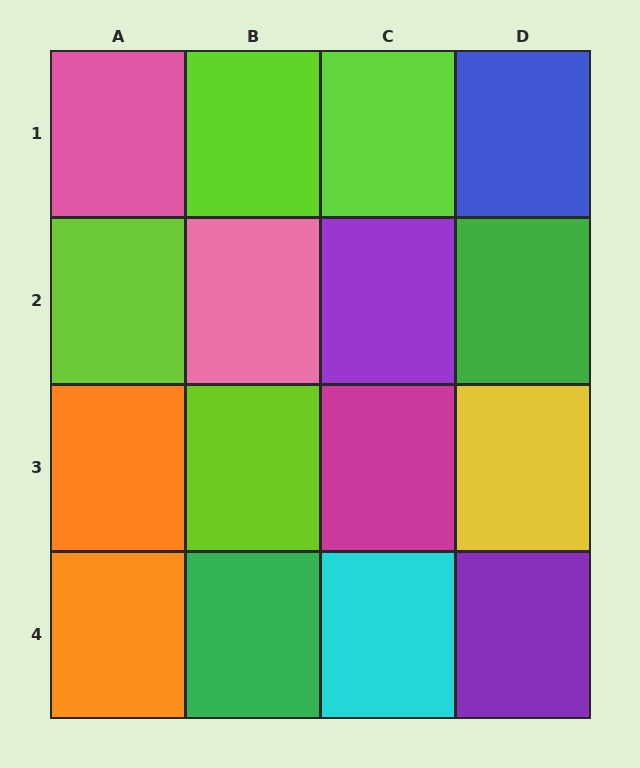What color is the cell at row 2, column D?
Green.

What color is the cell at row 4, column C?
Cyan.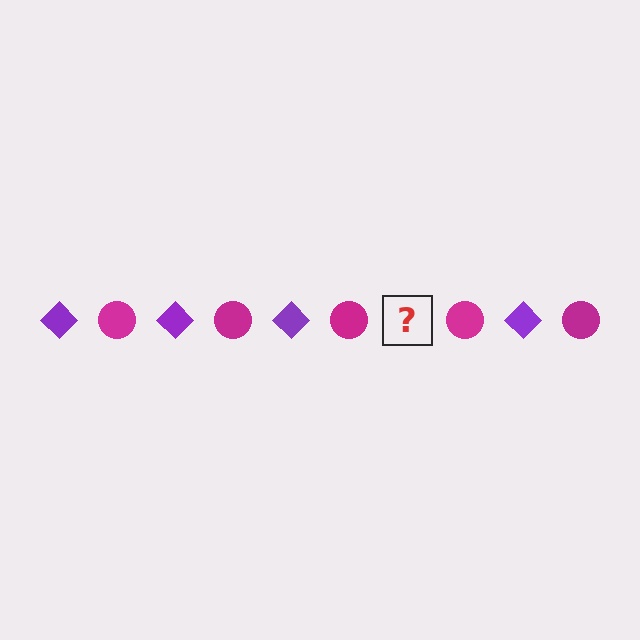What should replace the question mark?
The question mark should be replaced with a purple diamond.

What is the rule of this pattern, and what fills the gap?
The rule is that the pattern alternates between purple diamond and magenta circle. The gap should be filled with a purple diamond.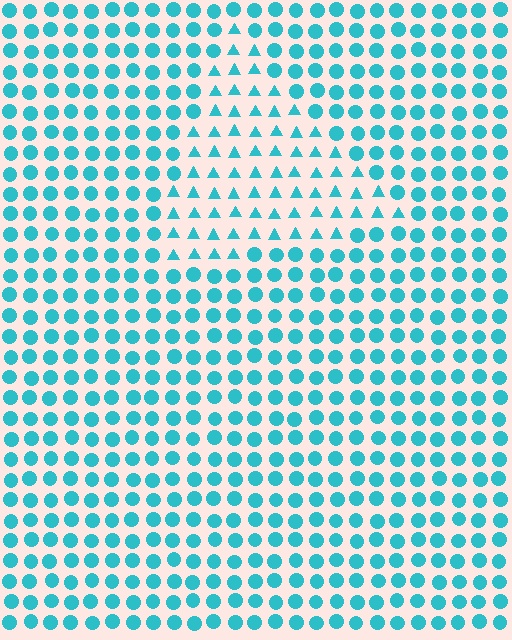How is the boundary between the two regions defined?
The boundary is defined by a change in element shape: triangles inside vs. circles outside. All elements share the same color and spacing.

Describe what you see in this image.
The image is filled with small cyan elements arranged in a uniform grid. A triangle-shaped region contains triangles, while the surrounding area contains circles. The boundary is defined purely by the change in element shape.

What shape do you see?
I see a triangle.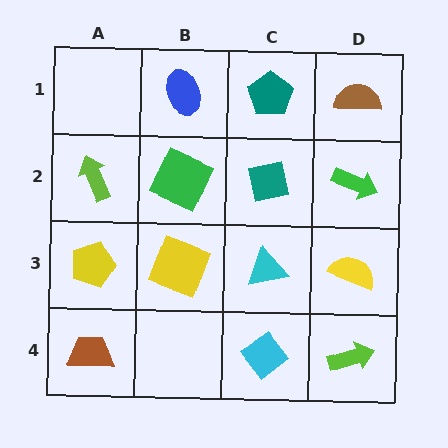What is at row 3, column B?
A yellow square.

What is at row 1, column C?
A teal pentagon.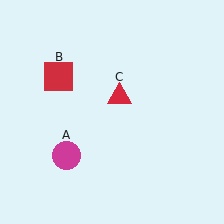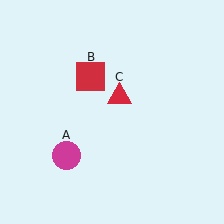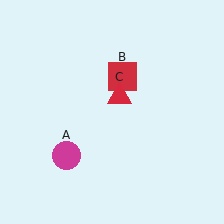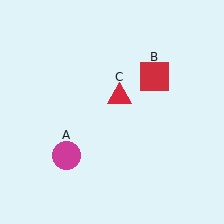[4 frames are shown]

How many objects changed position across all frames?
1 object changed position: red square (object B).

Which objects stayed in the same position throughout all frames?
Magenta circle (object A) and red triangle (object C) remained stationary.